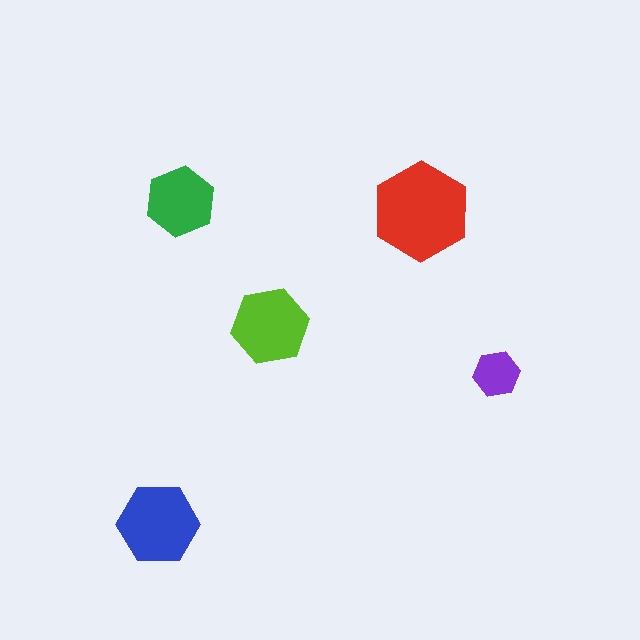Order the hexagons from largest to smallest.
the red one, the blue one, the lime one, the green one, the purple one.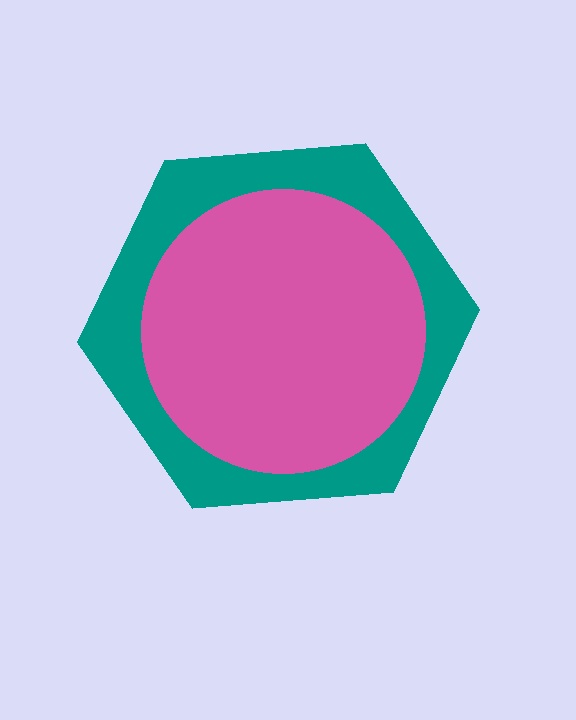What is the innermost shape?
The pink circle.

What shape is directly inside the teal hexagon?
The pink circle.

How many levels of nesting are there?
2.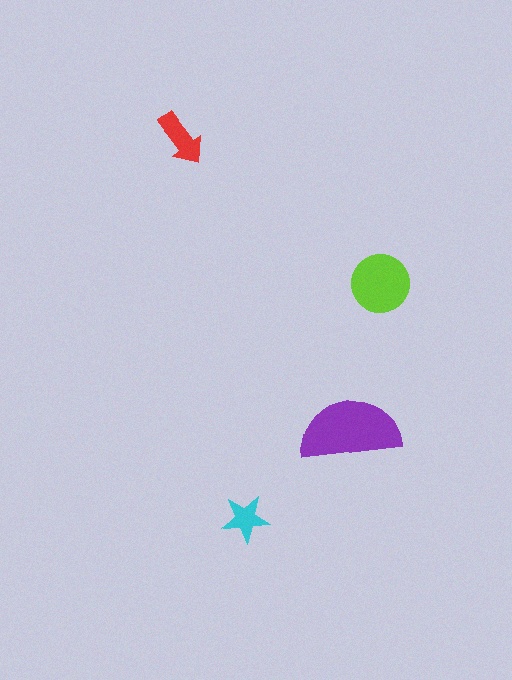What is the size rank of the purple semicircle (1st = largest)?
1st.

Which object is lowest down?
The cyan star is bottommost.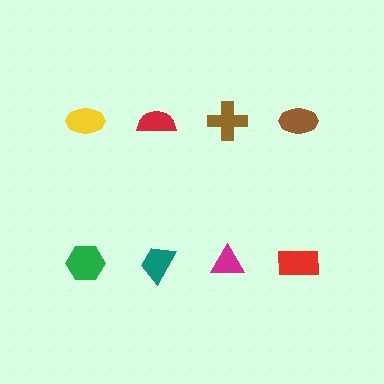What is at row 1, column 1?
A yellow ellipse.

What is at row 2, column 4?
A red rectangle.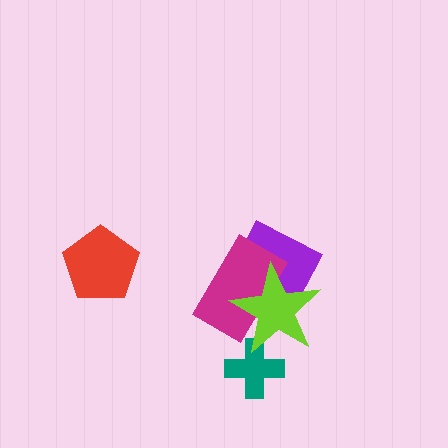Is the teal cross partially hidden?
Yes, it is partially covered by another shape.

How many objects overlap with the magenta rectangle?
2 objects overlap with the magenta rectangle.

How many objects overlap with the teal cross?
1 object overlaps with the teal cross.